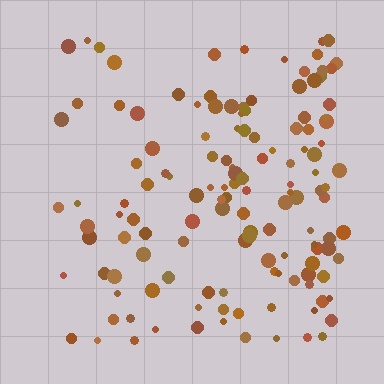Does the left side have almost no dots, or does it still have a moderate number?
Still a moderate number, just noticeably fewer than the right.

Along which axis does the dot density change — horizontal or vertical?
Horizontal.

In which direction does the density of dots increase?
From left to right, with the right side densest.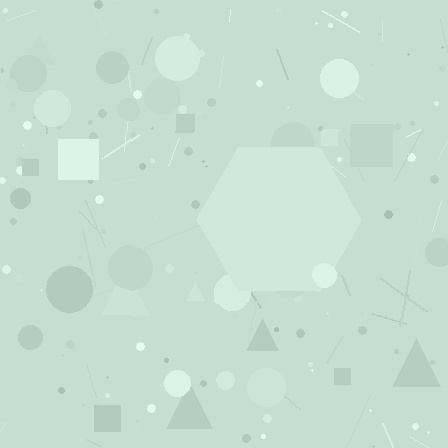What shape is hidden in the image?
A hexagon is hidden in the image.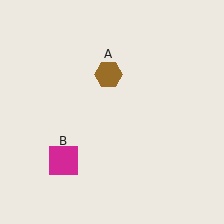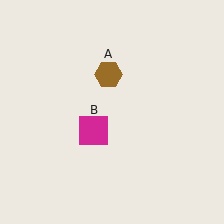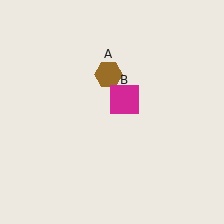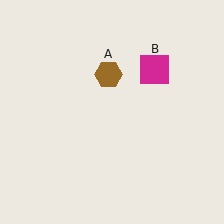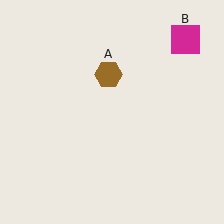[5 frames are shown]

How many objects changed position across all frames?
1 object changed position: magenta square (object B).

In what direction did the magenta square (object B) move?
The magenta square (object B) moved up and to the right.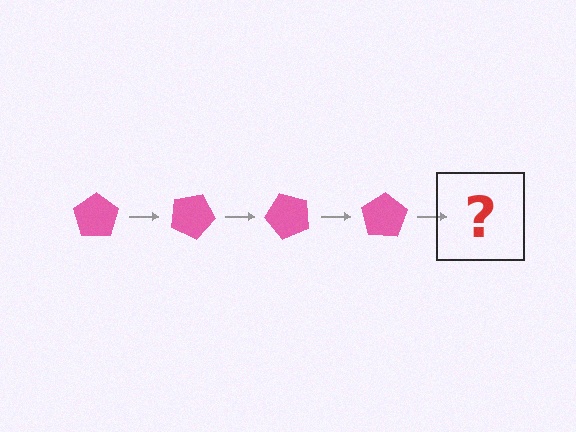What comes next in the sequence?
The next element should be a pink pentagon rotated 100 degrees.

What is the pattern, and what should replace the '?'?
The pattern is that the pentagon rotates 25 degrees each step. The '?' should be a pink pentagon rotated 100 degrees.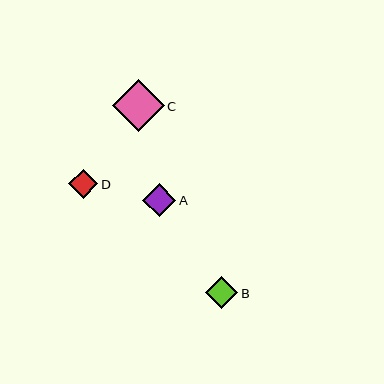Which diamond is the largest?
Diamond C is the largest with a size of approximately 52 pixels.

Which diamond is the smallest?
Diamond D is the smallest with a size of approximately 29 pixels.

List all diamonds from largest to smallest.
From largest to smallest: C, A, B, D.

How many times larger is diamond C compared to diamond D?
Diamond C is approximately 1.8 times the size of diamond D.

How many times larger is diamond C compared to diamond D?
Diamond C is approximately 1.8 times the size of diamond D.